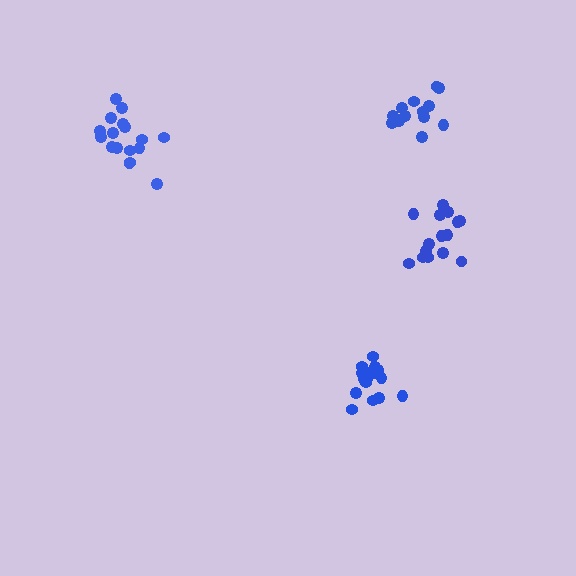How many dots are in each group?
Group 1: 16 dots, Group 2: 13 dots, Group 3: 17 dots, Group 4: 15 dots (61 total).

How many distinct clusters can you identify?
There are 4 distinct clusters.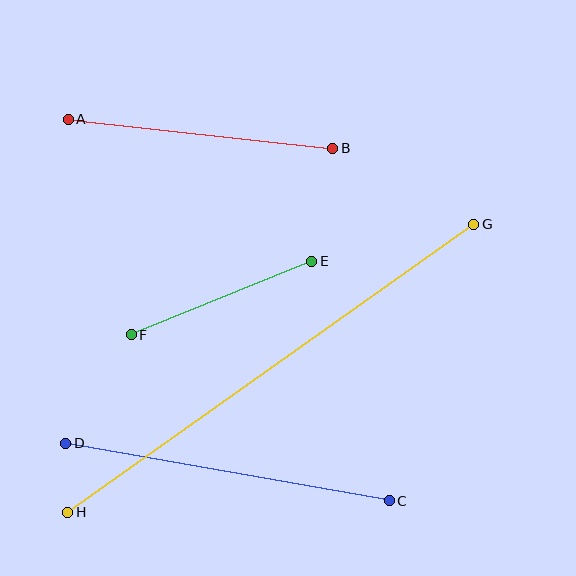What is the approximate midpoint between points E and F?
The midpoint is at approximately (222, 298) pixels.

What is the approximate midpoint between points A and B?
The midpoint is at approximately (201, 134) pixels.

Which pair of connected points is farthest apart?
Points G and H are farthest apart.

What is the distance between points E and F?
The distance is approximately 195 pixels.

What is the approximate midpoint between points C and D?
The midpoint is at approximately (228, 472) pixels.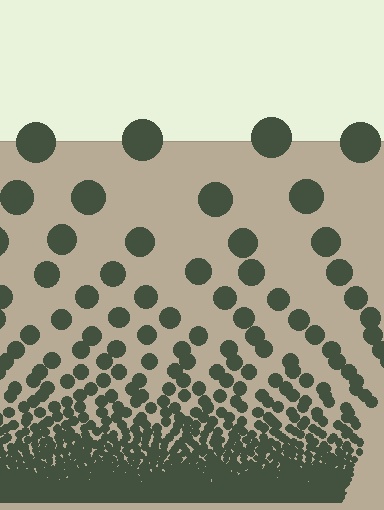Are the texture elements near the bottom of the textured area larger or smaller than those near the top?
Smaller. The gradient is inverted — elements near the bottom are smaller and denser.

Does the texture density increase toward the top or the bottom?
Density increases toward the bottom.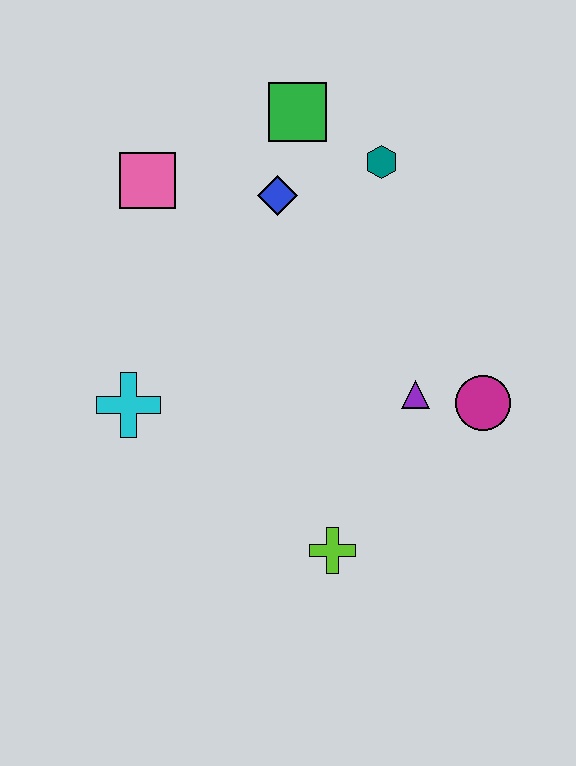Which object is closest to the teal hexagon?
The green square is closest to the teal hexagon.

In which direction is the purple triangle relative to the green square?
The purple triangle is below the green square.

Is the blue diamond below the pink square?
Yes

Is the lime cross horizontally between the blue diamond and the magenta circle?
Yes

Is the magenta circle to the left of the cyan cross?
No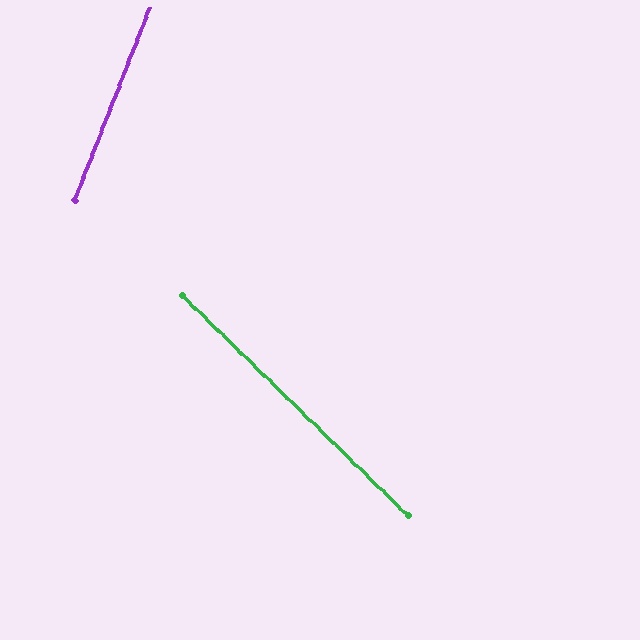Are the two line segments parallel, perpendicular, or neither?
Neither parallel nor perpendicular — they differ by about 67°.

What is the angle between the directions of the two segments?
Approximately 67 degrees.